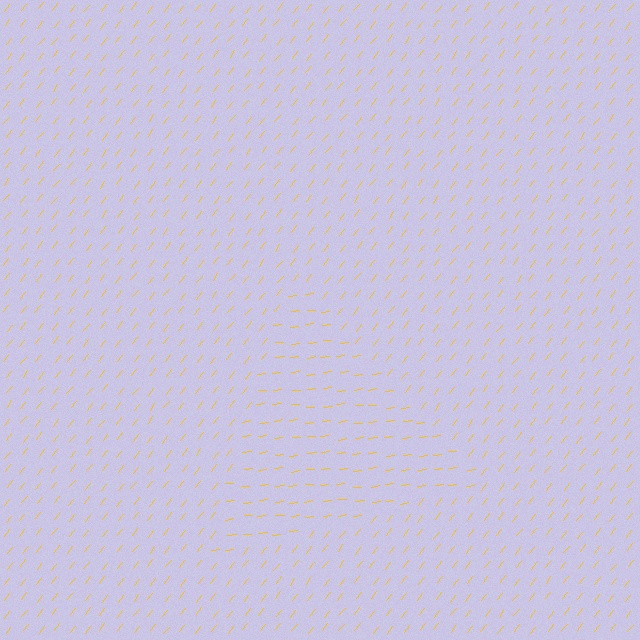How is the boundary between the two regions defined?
The boundary is defined purely by a change in line orientation (approximately 45 degrees difference). All lines are the same color and thickness.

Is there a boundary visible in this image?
Yes, there is a texture boundary formed by a change in line orientation.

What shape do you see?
I see a triangle.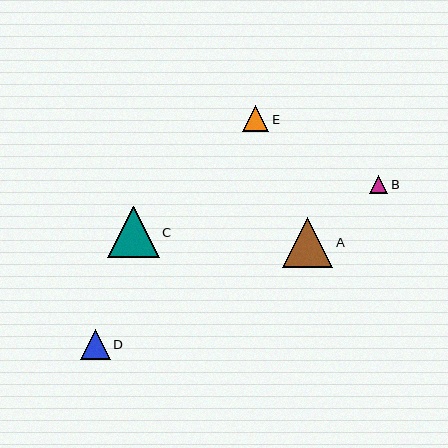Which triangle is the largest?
Triangle C is the largest with a size of approximately 52 pixels.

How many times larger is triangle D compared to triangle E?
Triangle D is approximately 1.2 times the size of triangle E.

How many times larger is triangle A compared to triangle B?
Triangle A is approximately 2.8 times the size of triangle B.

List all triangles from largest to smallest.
From largest to smallest: C, A, D, E, B.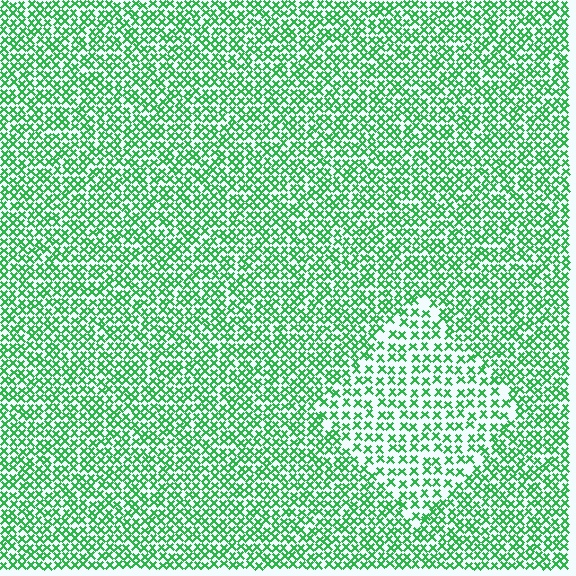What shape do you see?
I see a diamond.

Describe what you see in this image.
The image contains small green elements arranged at two different densities. A diamond-shaped region is visible where the elements are less densely packed than the surrounding area.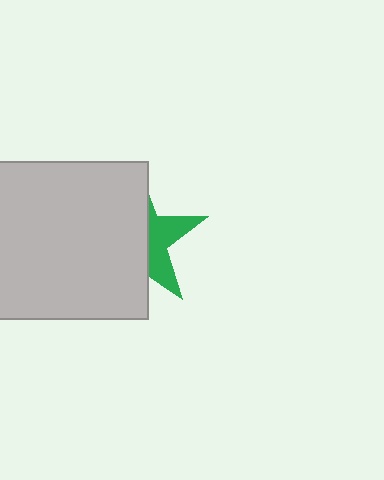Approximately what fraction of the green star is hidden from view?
Roughly 65% of the green star is hidden behind the light gray rectangle.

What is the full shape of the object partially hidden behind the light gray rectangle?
The partially hidden object is a green star.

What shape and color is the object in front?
The object in front is a light gray rectangle.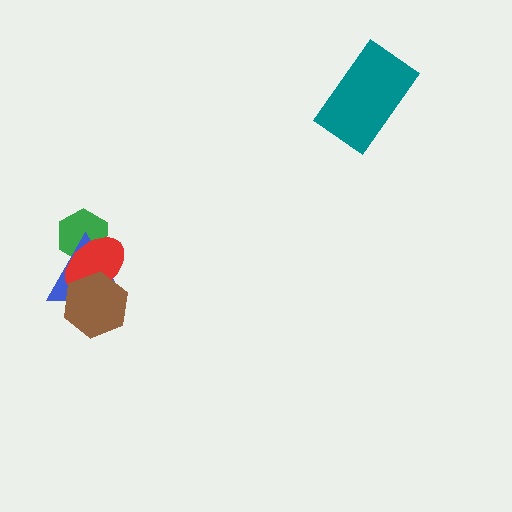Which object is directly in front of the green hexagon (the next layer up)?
The blue triangle is directly in front of the green hexagon.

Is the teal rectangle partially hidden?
No, no other shape covers it.